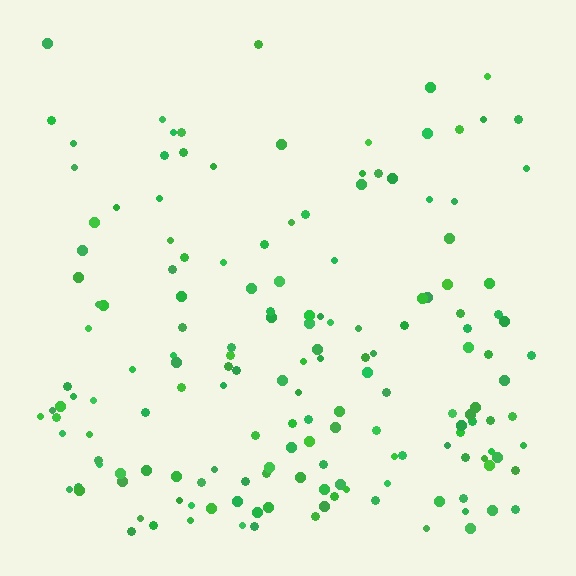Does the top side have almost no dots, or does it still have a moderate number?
Still a moderate number, just noticeably fewer than the bottom.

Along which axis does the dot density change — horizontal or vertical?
Vertical.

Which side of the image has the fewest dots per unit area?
The top.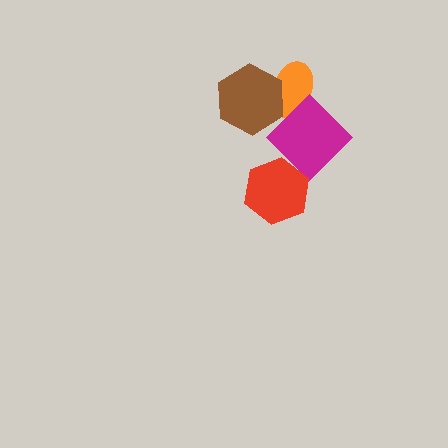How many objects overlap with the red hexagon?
1 object overlaps with the red hexagon.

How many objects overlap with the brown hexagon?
2 objects overlap with the brown hexagon.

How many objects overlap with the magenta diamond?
3 objects overlap with the magenta diamond.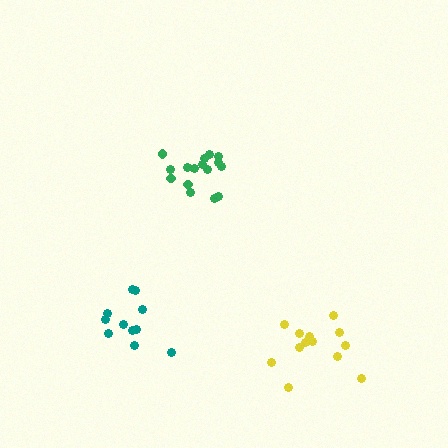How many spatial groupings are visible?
There are 3 spatial groupings.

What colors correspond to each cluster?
The clusters are colored: teal, green, yellow.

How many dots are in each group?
Group 1: 11 dots, Group 2: 16 dots, Group 3: 13 dots (40 total).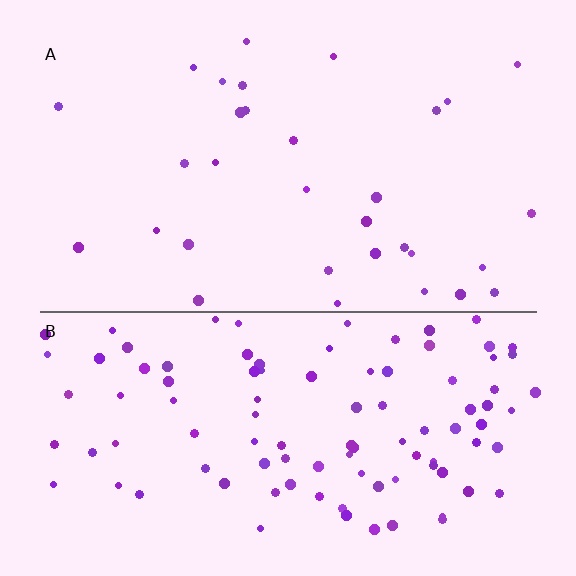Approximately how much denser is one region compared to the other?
Approximately 3.2× — region B over region A.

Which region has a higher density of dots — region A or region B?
B (the bottom).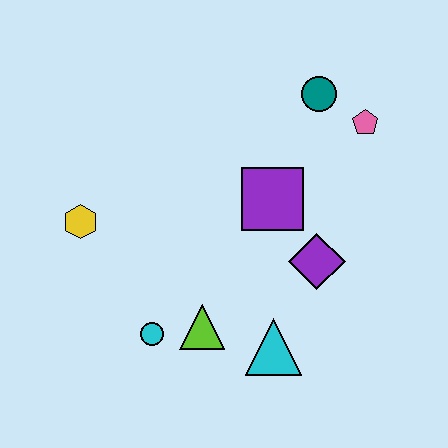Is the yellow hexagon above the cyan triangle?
Yes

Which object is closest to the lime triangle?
The cyan circle is closest to the lime triangle.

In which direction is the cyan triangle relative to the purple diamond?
The cyan triangle is below the purple diamond.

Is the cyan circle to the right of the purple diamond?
No